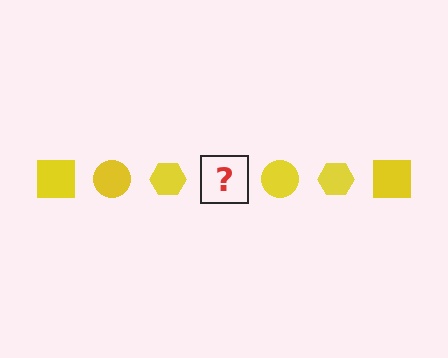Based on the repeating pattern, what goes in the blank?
The blank should be a yellow square.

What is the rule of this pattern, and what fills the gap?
The rule is that the pattern cycles through square, circle, hexagon shapes in yellow. The gap should be filled with a yellow square.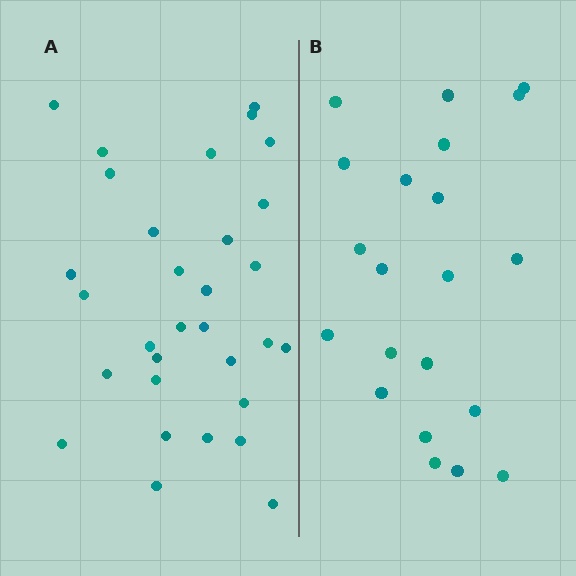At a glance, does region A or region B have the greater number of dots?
Region A (the left region) has more dots.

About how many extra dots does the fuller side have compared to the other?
Region A has roughly 10 or so more dots than region B.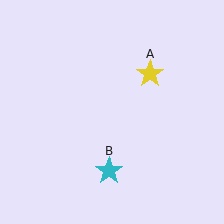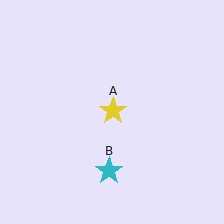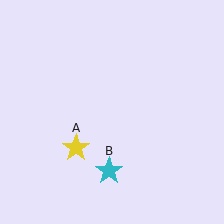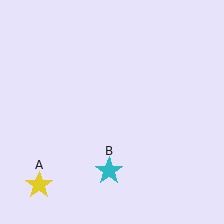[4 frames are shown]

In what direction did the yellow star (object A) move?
The yellow star (object A) moved down and to the left.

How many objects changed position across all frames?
1 object changed position: yellow star (object A).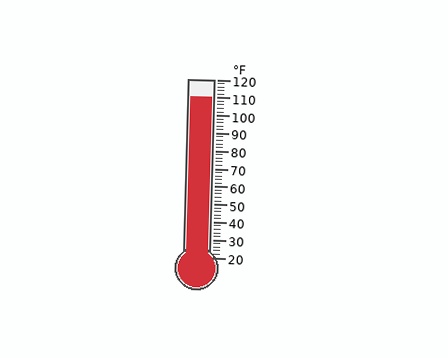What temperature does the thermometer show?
The thermometer shows approximately 110°F.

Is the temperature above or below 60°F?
The temperature is above 60°F.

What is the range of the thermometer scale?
The thermometer scale ranges from 20°F to 120°F.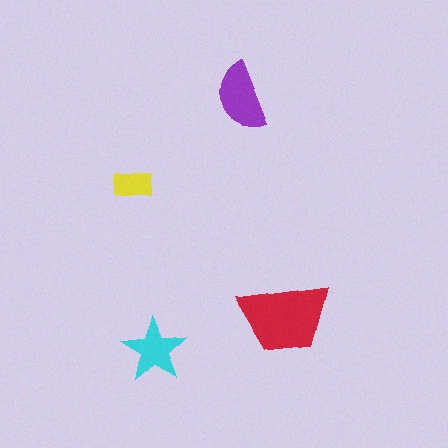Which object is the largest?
The red trapezoid.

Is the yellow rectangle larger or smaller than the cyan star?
Smaller.